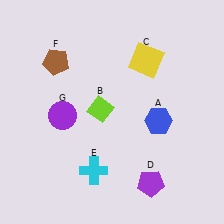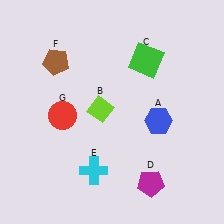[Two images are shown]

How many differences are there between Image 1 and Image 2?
There are 3 differences between the two images.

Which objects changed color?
C changed from yellow to green. D changed from purple to magenta. G changed from purple to red.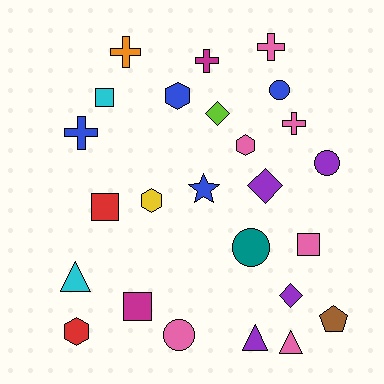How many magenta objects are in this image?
There are 2 magenta objects.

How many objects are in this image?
There are 25 objects.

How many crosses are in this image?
There are 5 crosses.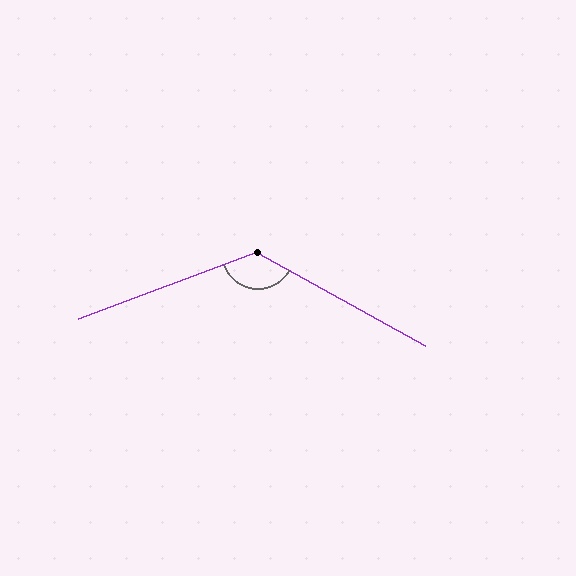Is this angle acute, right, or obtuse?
It is obtuse.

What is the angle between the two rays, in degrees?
Approximately 130 degrees.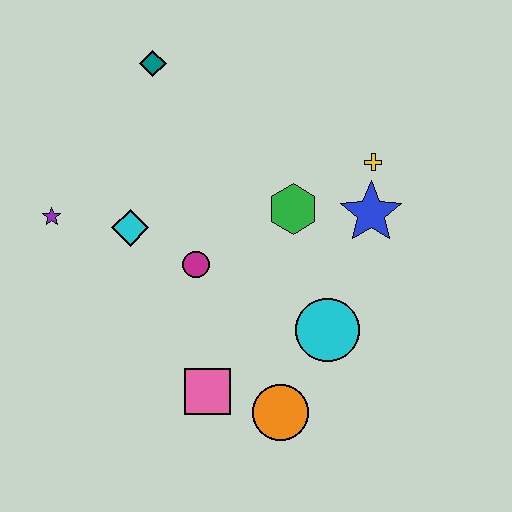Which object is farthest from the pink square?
The teal diamond is farthest from the pink square.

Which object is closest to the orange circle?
The pink square is closest to the orange circle.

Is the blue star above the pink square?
Yes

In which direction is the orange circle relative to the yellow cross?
The orange circle is below the yellow cross.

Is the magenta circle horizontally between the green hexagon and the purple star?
Yes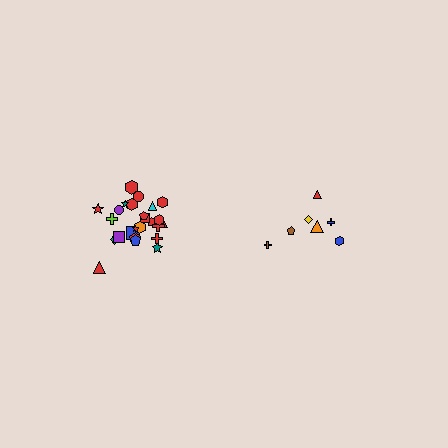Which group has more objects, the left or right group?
The left group.